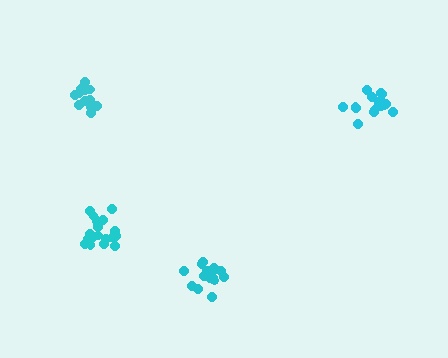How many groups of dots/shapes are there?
There are 4 groups.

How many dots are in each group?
Group 1: 20 dots, Group 2: 16 dots, Group 3: 18 dots, Group 4: 19 dots (73 total).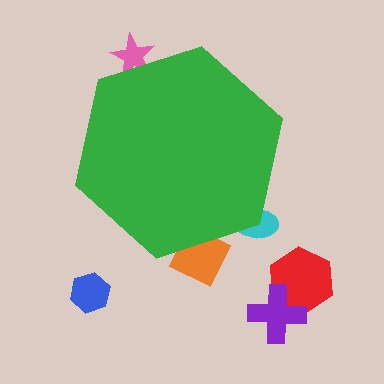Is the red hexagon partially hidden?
No, the red hexagon is fully visible.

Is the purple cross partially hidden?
No, the purple cross is fully visible.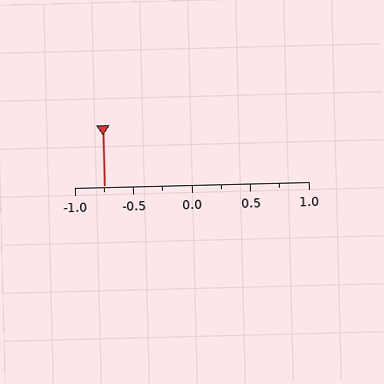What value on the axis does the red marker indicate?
The marker indicates approximately -0.75.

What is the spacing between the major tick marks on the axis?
The major ticks are spaced 0.5 apart.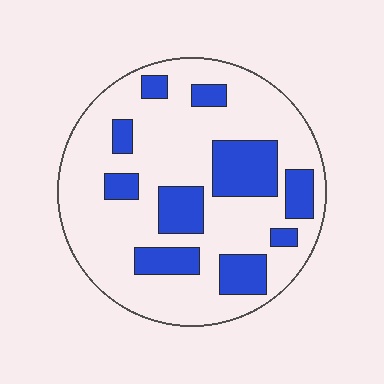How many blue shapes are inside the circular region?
10.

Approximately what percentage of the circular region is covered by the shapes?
Approximately 25%.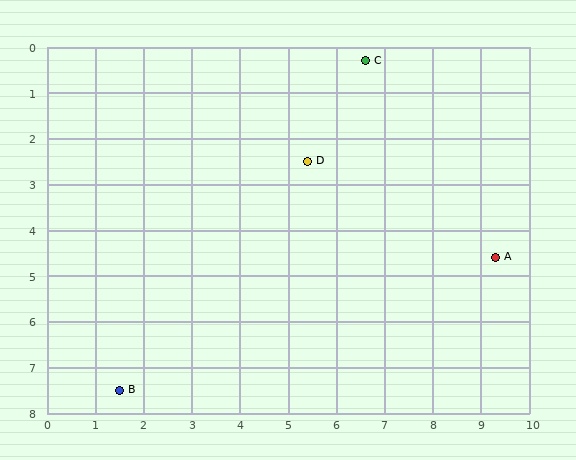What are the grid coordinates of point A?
Point A is at approximately (9.3, 4.6).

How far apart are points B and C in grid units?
Points B and C are about 8.8 grid units apart.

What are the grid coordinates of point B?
Point B is at approximately (1.5, 7.5).